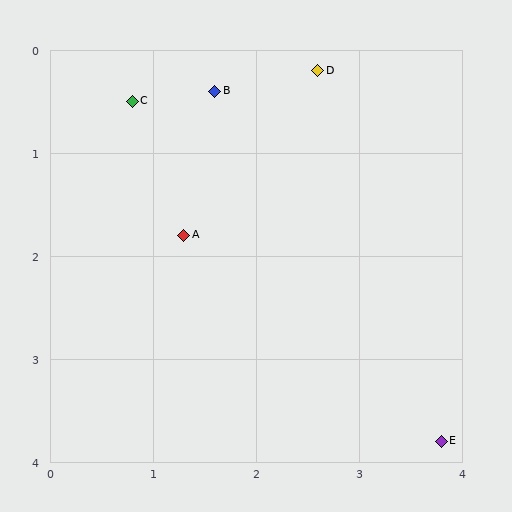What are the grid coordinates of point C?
Point C is at approximately (0.8, 0.5).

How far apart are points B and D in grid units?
Points B and D are about 1.0 grid units apart.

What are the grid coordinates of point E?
Point E is at approximately (3.8, 3.8).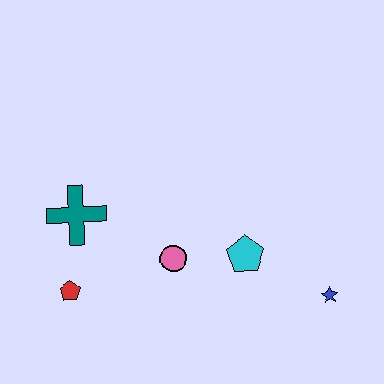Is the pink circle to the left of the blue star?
Yes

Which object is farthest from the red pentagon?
The blue star is farthest from the red pentagon.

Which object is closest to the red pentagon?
The teal cross is closest to the red pentagon.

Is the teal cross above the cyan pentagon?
Yes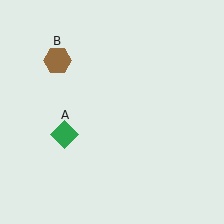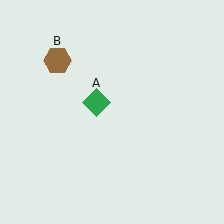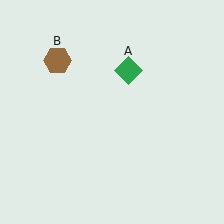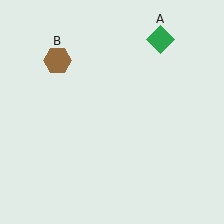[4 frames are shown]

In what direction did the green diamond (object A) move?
The green diamond (object A) moved up and to the right.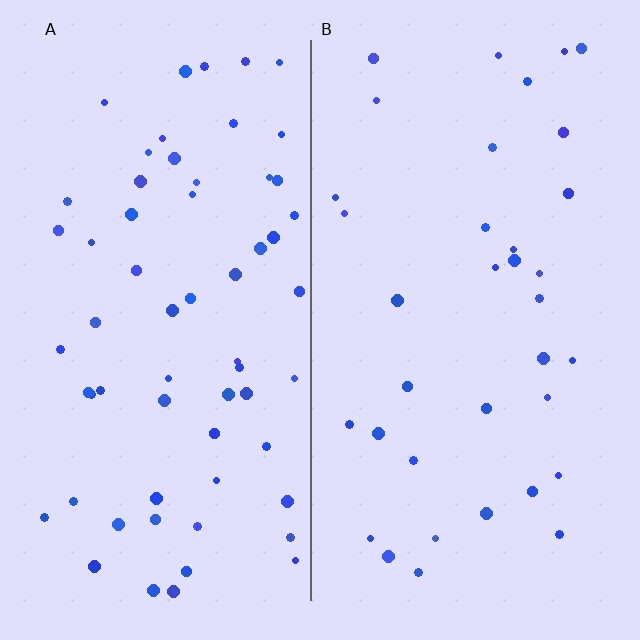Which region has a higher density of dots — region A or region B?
A (the left).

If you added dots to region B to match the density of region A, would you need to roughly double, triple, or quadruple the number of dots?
Approximately double.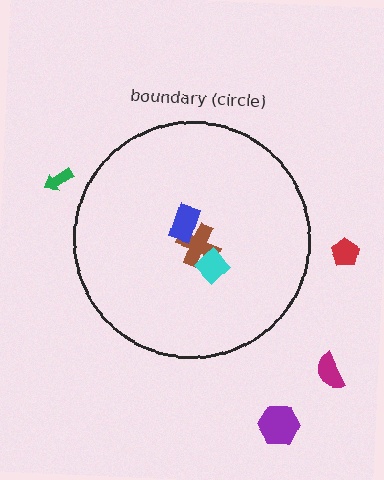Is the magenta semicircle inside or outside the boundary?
Outside.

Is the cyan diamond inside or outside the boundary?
Inside.